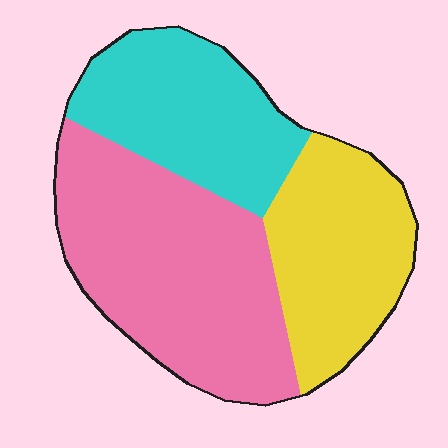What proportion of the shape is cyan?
Cyan covers about 30% of the shape.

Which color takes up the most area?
Pink, at roughly 45%.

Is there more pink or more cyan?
Pink.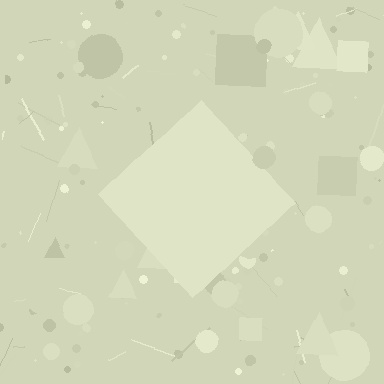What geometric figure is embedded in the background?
A diamond is embedded in the background.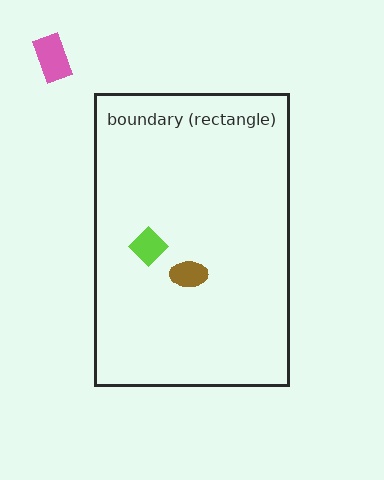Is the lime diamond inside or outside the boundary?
Inside.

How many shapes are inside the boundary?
2 inside, 1 outside.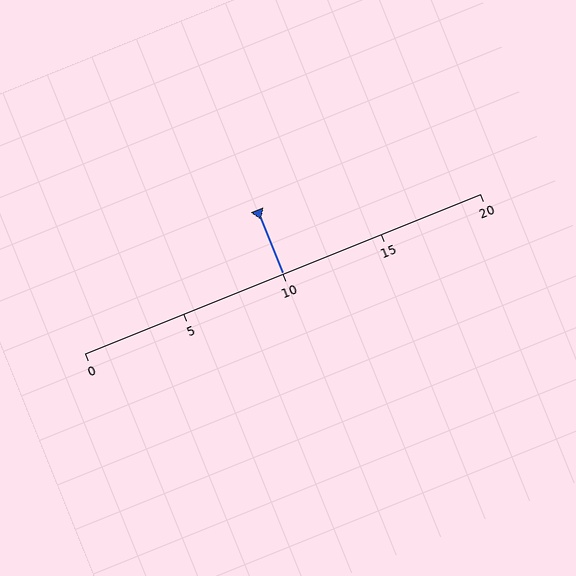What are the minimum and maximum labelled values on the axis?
The axis runs from 0 to 20.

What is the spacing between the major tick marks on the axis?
The major ticks are spaced 5 apart.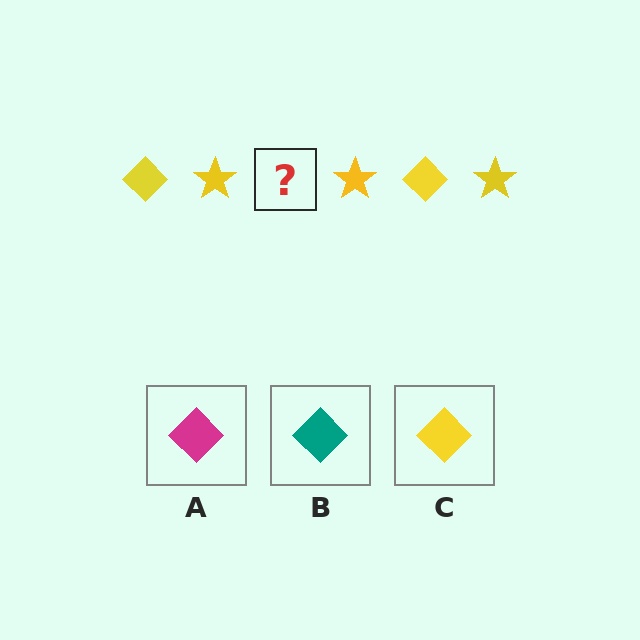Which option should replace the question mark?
Option C.